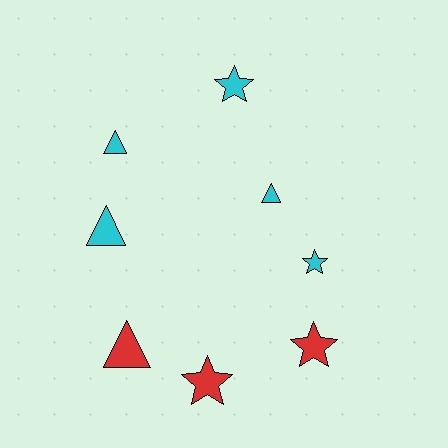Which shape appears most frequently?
Triangle, with 4 objects.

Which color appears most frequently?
Cyan, with 5 objects.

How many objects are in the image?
There are 8 objects.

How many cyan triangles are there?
There are 3 cyan triangles.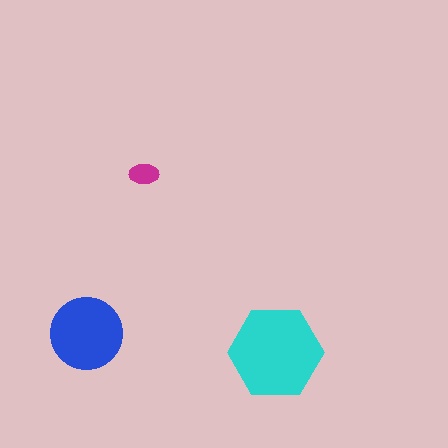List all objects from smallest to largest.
The magenta ellipse, the blue circle, the cyan hexagon.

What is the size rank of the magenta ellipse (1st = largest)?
3rd.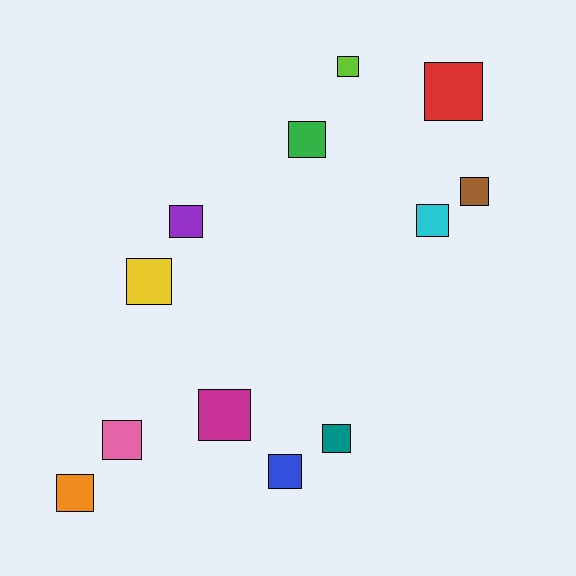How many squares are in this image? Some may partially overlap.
There are 12 squares.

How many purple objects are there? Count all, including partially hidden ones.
There is 1 purple object.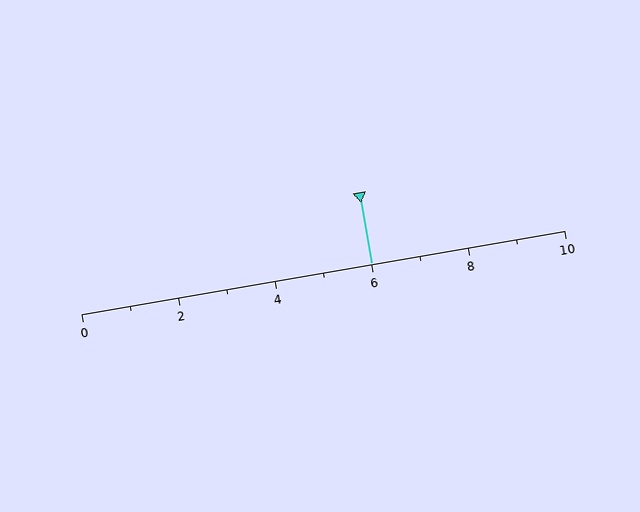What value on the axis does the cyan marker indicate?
The marker indicates approximately 6.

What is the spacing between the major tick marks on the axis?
The major ticks are spaced 2 apart.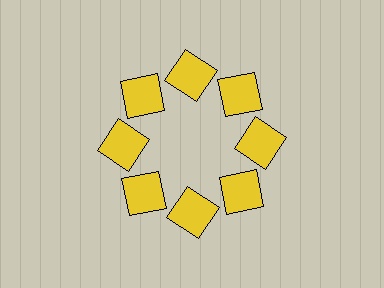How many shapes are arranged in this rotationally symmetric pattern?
There are 8 shapes, arranged in 8 groups of 1.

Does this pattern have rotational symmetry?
Yes, this pattern has 8-fold rotational symmetry. It looks the same after rotating 45 degrees around the center.